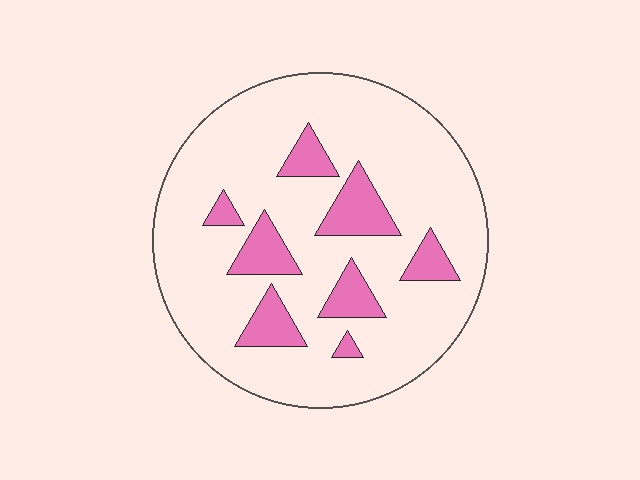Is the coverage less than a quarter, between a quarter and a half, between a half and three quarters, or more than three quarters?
Less than a quarter.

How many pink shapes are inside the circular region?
8.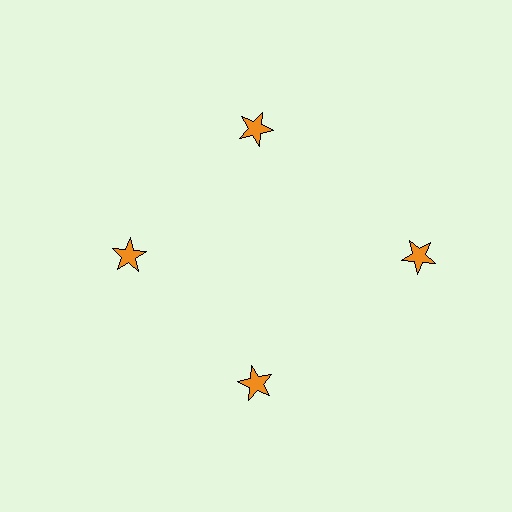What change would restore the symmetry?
The symmetry would be restored by moving it inward, back onto the ring so that all 4 stars sit at equal angles and equal distance from the center.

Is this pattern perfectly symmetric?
No. The 4 orange stars are arranged in a ring, but one element near the 3 o'clock position is pushed outward from the center, breaking the 4-fold rotational symmetry.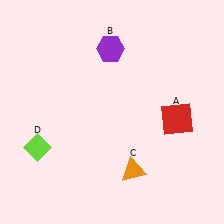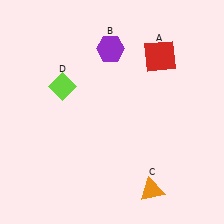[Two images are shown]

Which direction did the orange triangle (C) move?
The orange triangle (C) moved down.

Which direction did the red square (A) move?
The red square (A) moved up.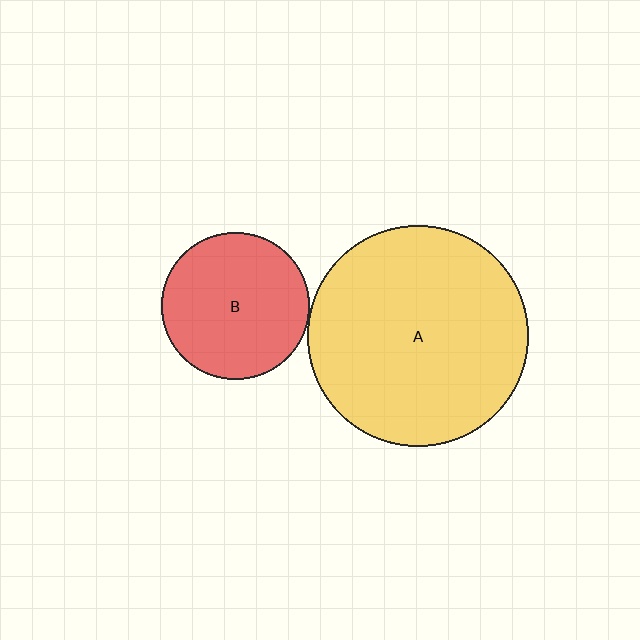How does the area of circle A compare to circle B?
Approximately 2.3 times.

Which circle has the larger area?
Circle A (yellow).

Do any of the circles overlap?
No, none of the circles overlap.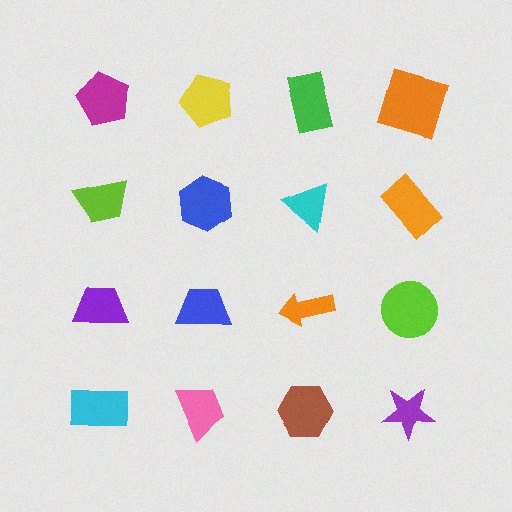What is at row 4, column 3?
A brown hexagon.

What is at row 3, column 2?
A blue trapezoid.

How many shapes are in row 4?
4 shapes.